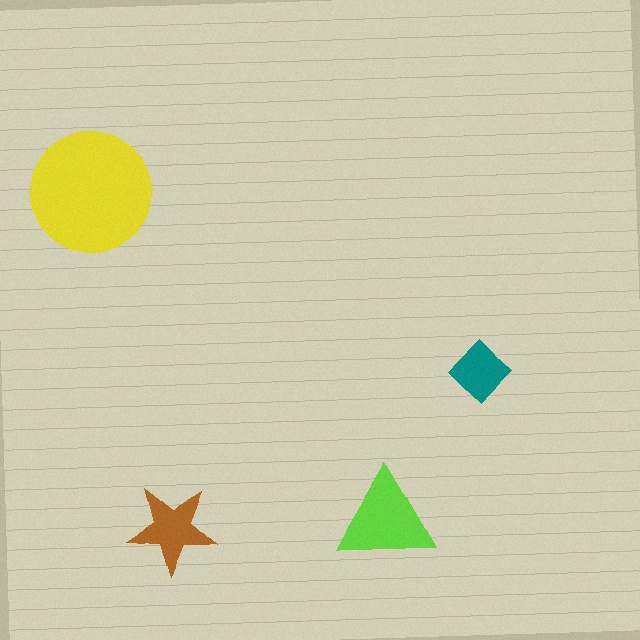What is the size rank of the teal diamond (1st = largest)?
4th.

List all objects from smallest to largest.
The teal diamond, the brown star, the lime triangle, the yellow circle.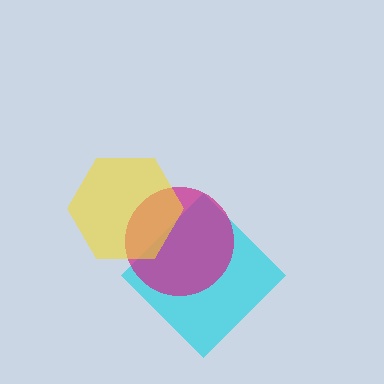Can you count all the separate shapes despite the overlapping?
Yes, there are 3 separate shapes.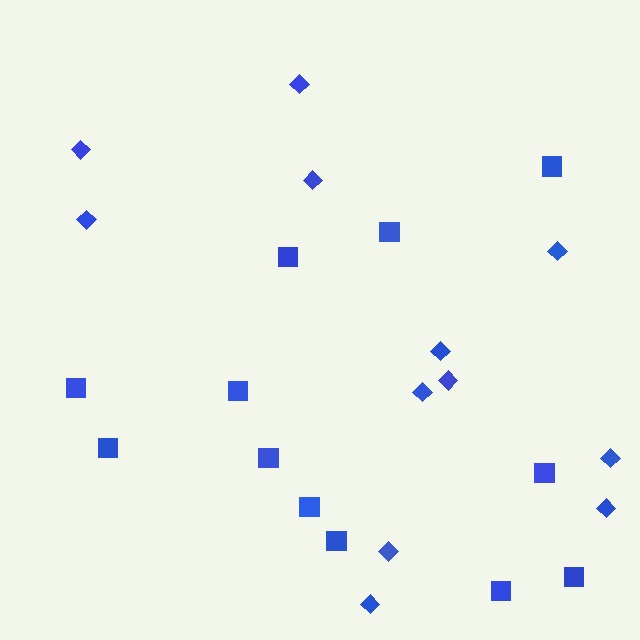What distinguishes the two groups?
There are 2 groups: one group of squares (12) and one group of diamonds (12).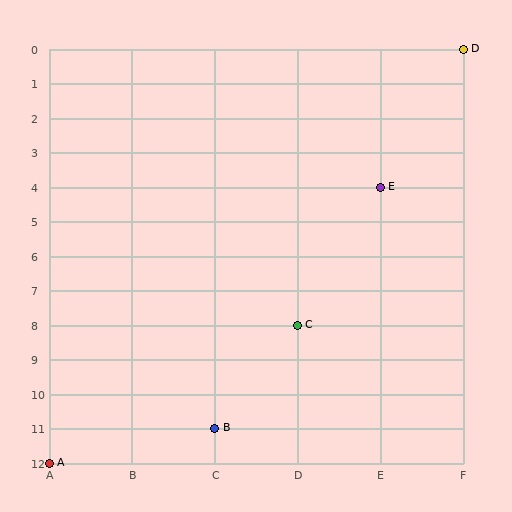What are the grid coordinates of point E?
Point E is at grid coordinates (E, 4).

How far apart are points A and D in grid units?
Points A and D are 5 columns and 12 rows apart (about 13.0 grid units diagonally).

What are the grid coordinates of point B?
Point B is at grid coordinates (C, 11).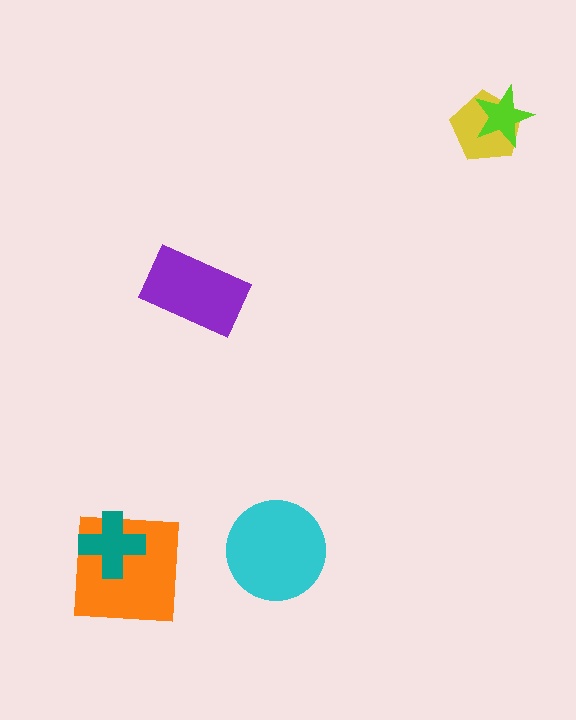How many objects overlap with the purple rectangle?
0 objects overlap with the purple rectangle.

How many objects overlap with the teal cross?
1 object overlaps with the teal cross.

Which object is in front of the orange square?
The teal cross is in front of the orange square.